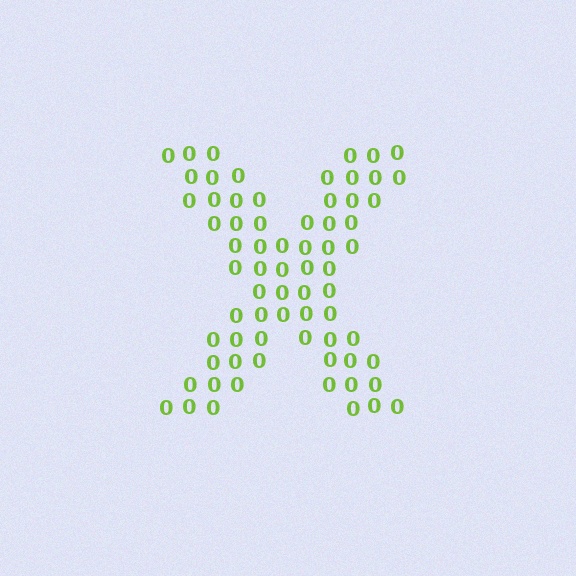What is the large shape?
The large shape is the letter X.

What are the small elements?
The small elements are digit 0's.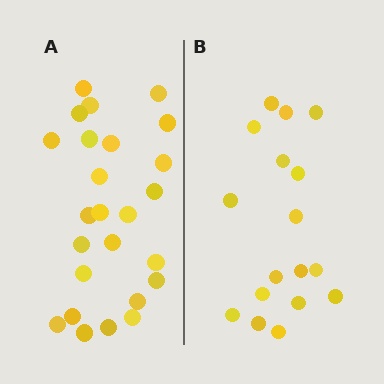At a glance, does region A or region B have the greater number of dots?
Region A (the left region) has more dots.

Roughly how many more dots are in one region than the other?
Region A has roughly 8 or so more dots than region B.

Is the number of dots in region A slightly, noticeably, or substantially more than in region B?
Region A has substantially more. The ratio is roughly 1.5 to 1.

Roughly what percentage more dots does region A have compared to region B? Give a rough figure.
About 45% more.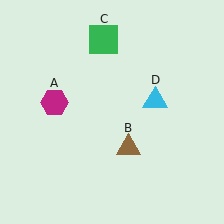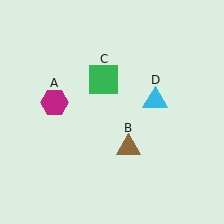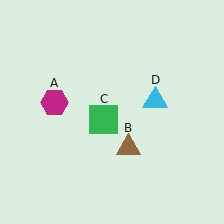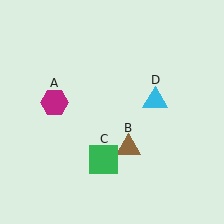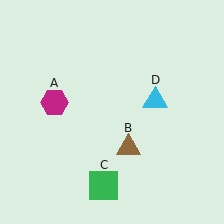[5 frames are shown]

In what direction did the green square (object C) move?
The green square (object C) moved down.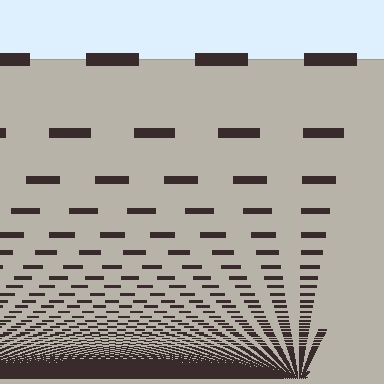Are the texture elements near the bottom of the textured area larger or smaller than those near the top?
Smaller. The gradient is inverted — elements near the bottom are smaller and denser.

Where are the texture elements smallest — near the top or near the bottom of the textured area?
Near the bottom.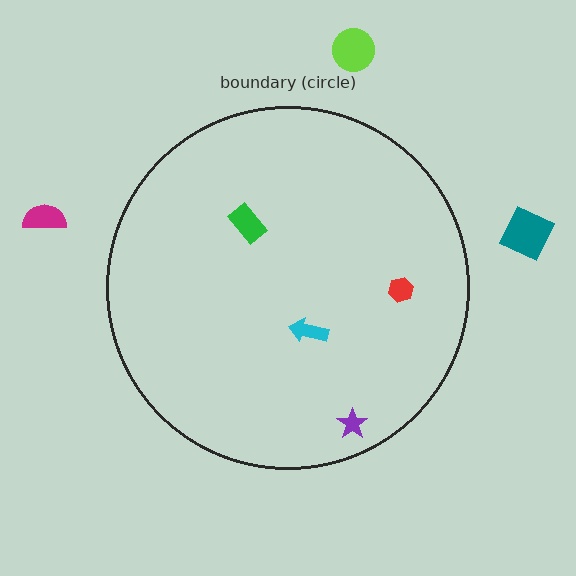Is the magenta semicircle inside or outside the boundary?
Outside.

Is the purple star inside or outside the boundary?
Inside.